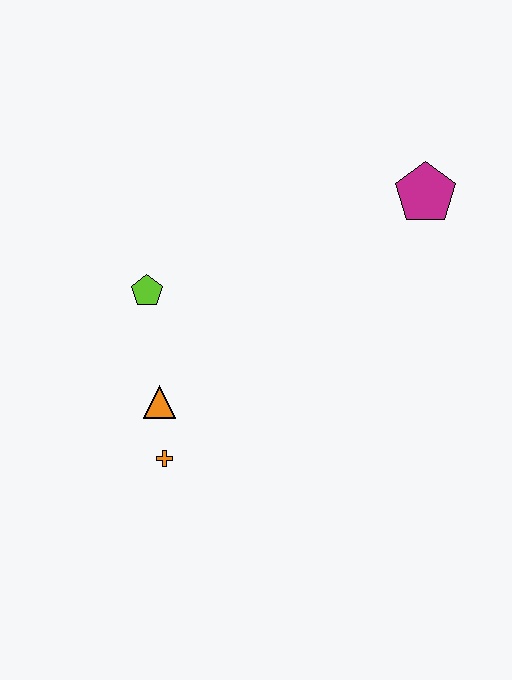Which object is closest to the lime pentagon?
The orange triangle is closest to the lime pentagon.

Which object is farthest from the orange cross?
The magenta pentagon is farthest from the orange cross.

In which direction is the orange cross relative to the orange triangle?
The orange cross is below the orange triangle.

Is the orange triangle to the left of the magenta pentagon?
Yes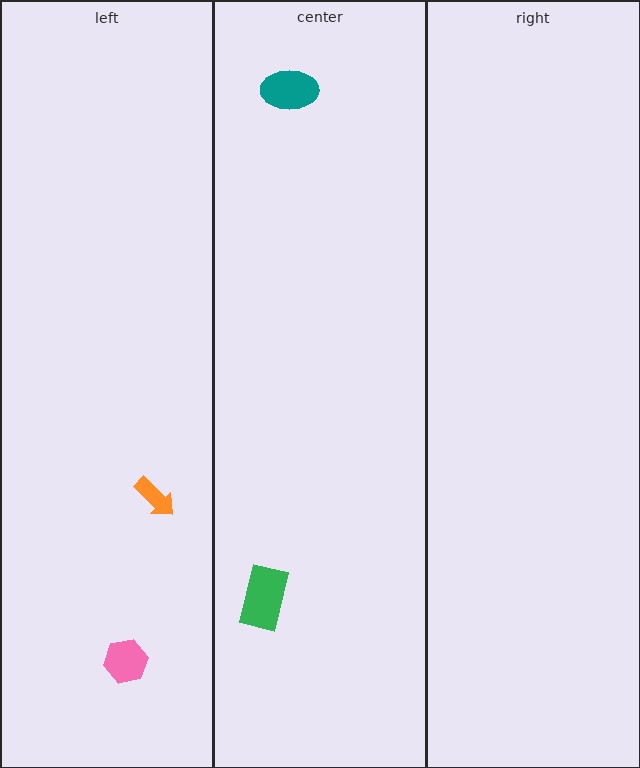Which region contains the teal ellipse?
The center region.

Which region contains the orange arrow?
The left region.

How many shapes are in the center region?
2.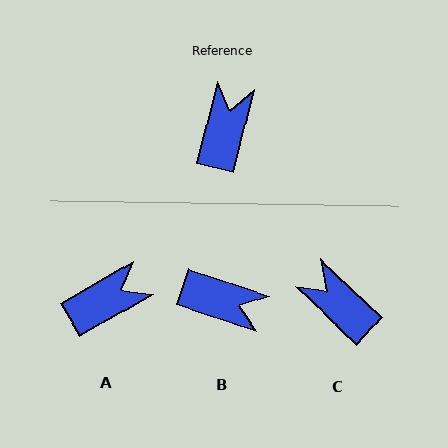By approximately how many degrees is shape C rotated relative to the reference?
Approximately 60 degrees counter-clockwise.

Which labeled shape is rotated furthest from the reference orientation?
B, about 95 degrees away.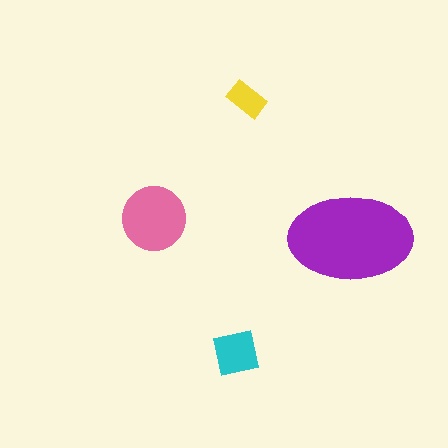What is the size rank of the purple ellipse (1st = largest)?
1st.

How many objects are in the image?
There are 4 objects in the image.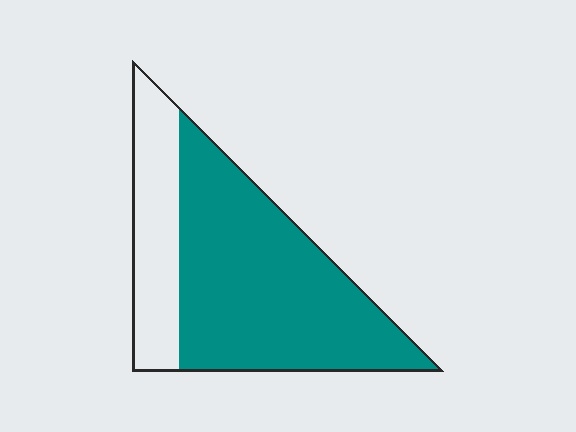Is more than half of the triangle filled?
Yes.